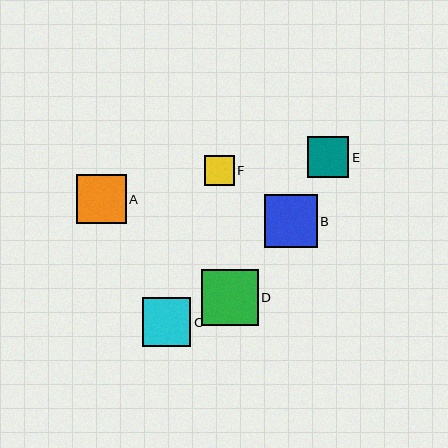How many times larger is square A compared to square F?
Square A is approximately 1.7 times the size of square F.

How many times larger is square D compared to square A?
Square D is approximately 1.1 times the size of square A.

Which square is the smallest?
Square F is the smallest with a size of approximately 30 pixels.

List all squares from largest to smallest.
From largest to smallest: D, B, A, C, E, F.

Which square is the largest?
Square D is the largest with a size of approximately 57 pixels.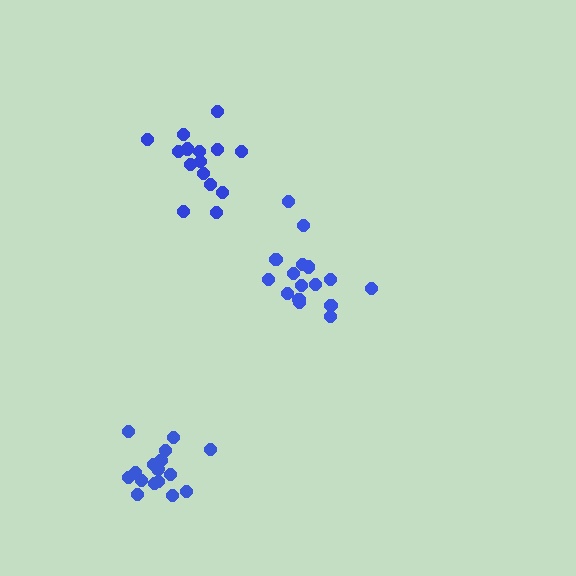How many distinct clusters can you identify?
There are 3 distinct clusters.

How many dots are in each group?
Group 1: 16 dots, Group 2: 15 dots, Group 3: 16 dots (47 total).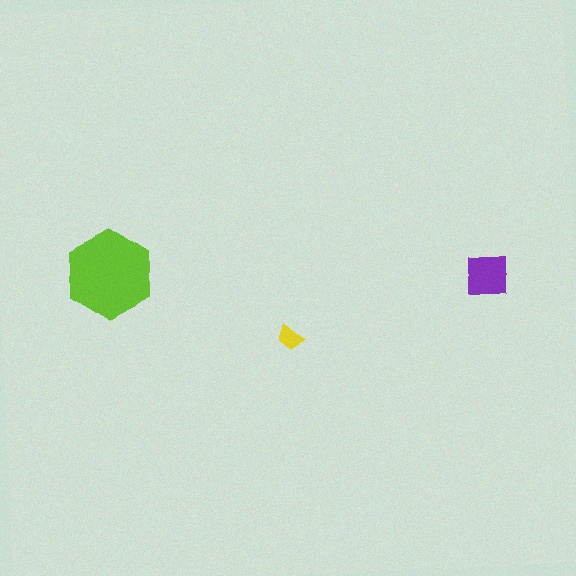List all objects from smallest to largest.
The yellow trapezoid, the purple square, the lime hexagon.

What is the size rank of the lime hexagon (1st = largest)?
1st.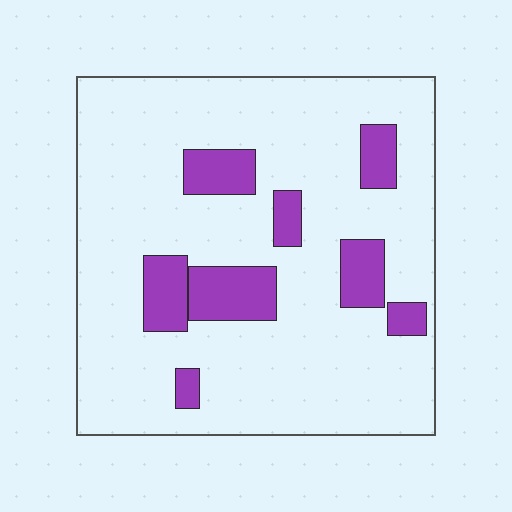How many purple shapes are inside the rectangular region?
8.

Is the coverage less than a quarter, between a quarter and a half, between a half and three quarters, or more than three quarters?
Less than a quarter.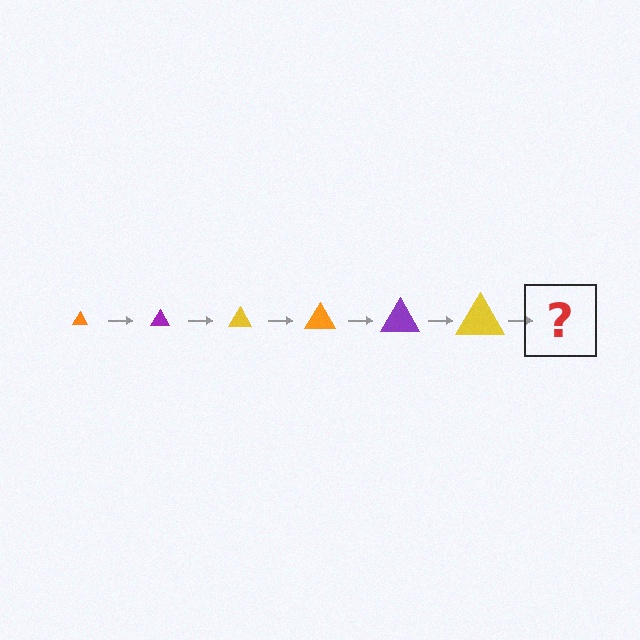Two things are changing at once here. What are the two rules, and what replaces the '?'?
The two rules are that the triangle grows larger each step and the color cycles through orange, purple, and yellow. The '?' should be an orange triangle, larger than the previous one.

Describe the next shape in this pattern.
It should be an orange triangle, larger than the previous one.